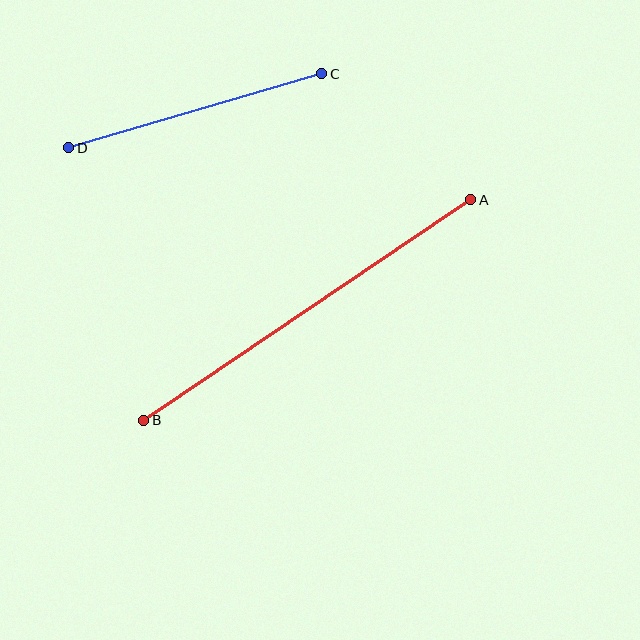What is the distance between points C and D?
The distance is approximately 264 pixels.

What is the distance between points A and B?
The distance is approximately 394 pixels.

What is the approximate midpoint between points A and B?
The midpoint is at approximately (307, 310) pixels.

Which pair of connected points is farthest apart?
Points A and B are farthest apart.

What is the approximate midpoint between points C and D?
The midpoint is at approximately (195, 111) pixels.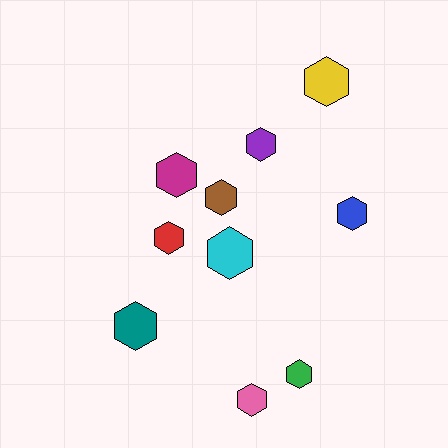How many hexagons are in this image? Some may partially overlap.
There are 10 hexagons.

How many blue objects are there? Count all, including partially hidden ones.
There is 1 blue object.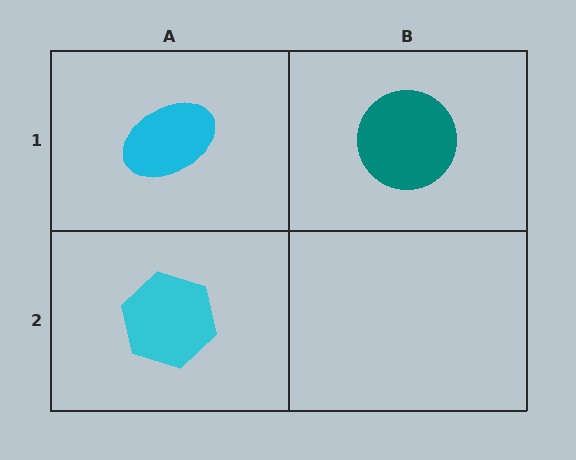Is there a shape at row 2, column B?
No, that cell is empty.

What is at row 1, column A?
A cyan ellipse.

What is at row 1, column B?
A teal circle.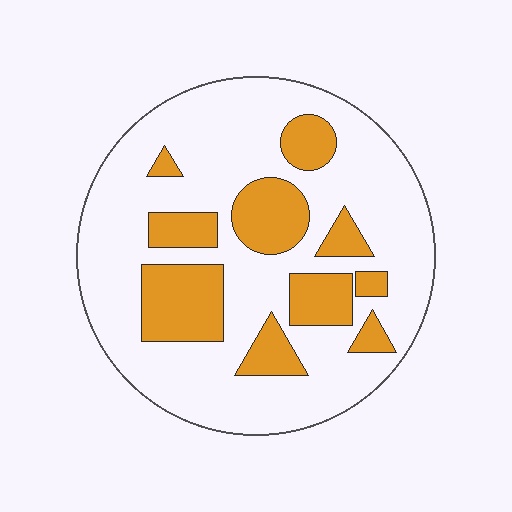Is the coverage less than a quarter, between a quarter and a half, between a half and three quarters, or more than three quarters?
Between a quarter and a half.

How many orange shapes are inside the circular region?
10.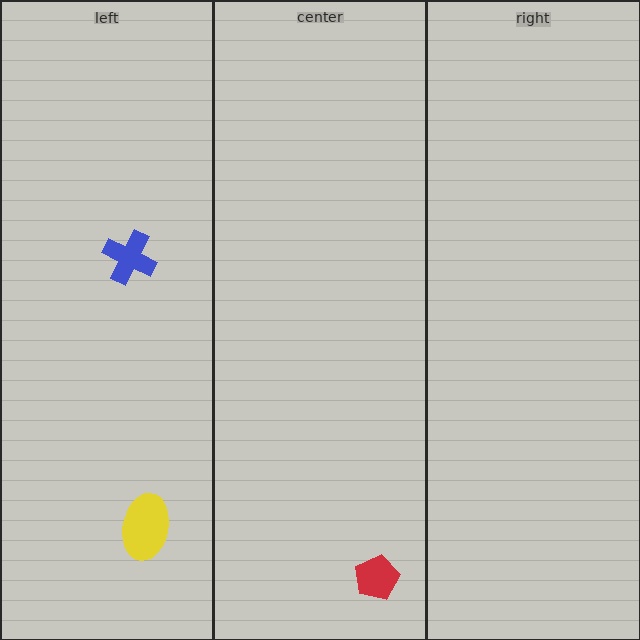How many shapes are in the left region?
2.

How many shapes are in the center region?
1.